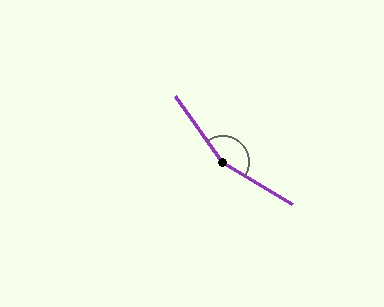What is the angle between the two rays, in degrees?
Approximately 157 degrees.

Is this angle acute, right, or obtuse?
It is obtuse.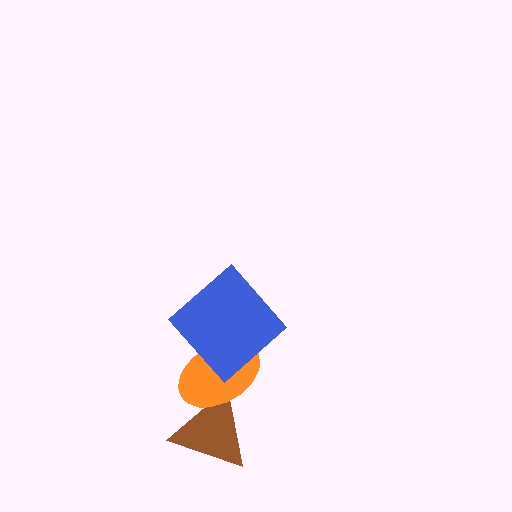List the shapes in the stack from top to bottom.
From top to bottom: the blue diamond, the orange ellipse, the brown triangle.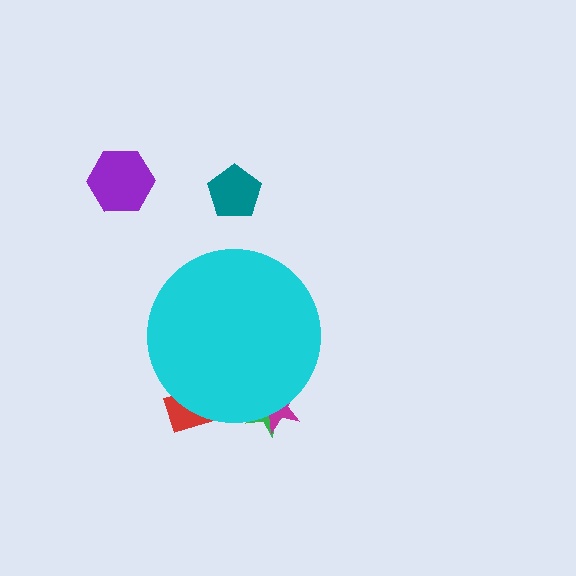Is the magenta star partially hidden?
Yes, the magenta star is partially hidden behind the cyan circle.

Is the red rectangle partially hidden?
Yes, the red rectangle is partially hidden behind the cyan circle.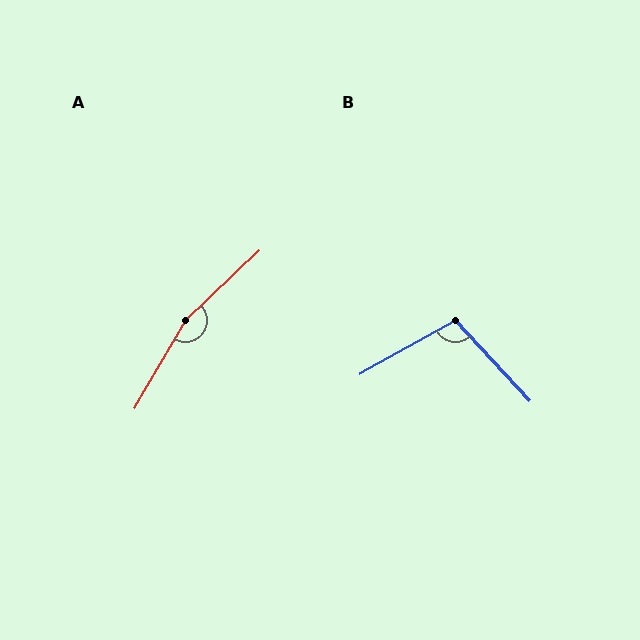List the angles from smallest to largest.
B (104°), A (164°).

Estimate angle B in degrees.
Approximately 104 degrees.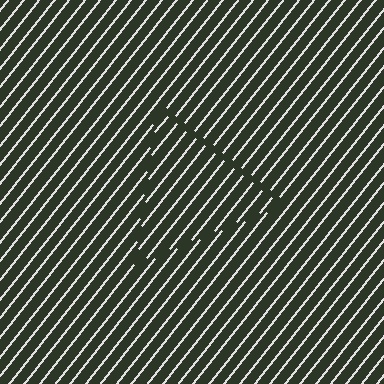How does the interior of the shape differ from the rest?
The interior of the shape contains the same grating, shifted by half a period — the contour is defined by the phase discontinuity where line-ends from the inner and outer gratings abut.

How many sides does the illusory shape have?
3 sides — the line-ends trace a triangle.